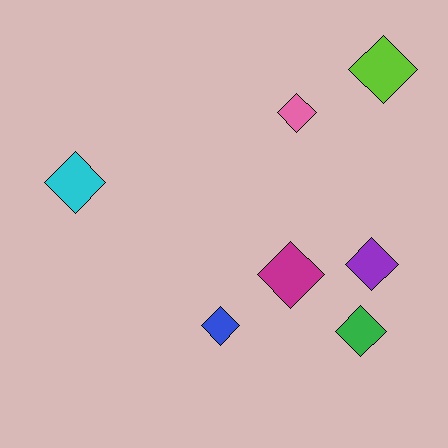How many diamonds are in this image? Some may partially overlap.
There are 7 diamonds.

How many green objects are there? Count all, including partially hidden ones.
There is 1 green object.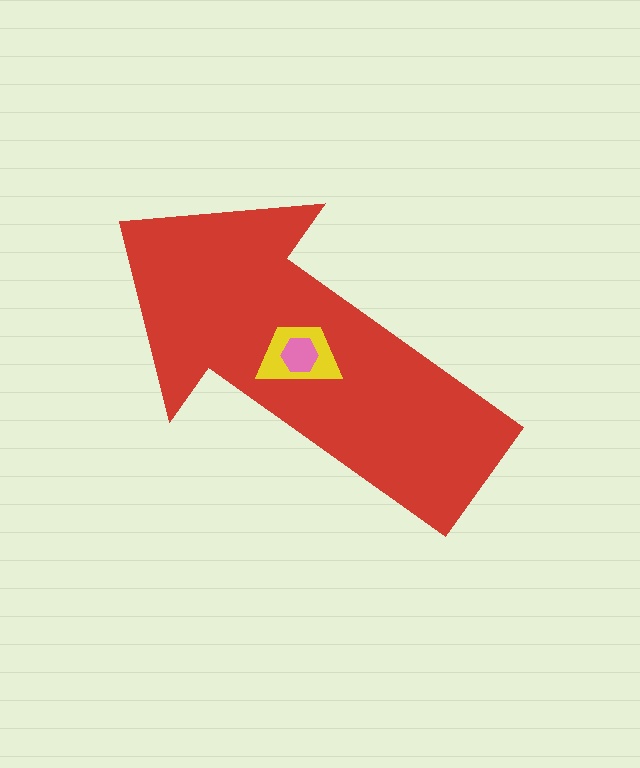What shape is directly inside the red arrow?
The yellow trapezoid.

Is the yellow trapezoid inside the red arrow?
Yes.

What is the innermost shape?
The pink hexagon.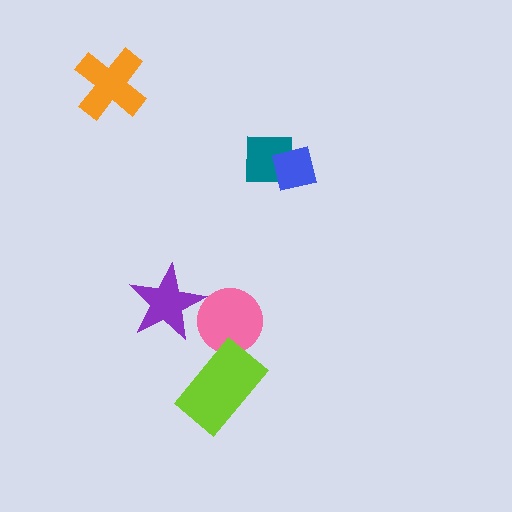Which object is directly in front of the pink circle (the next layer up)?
The lime rectangle is directly in front of the pink circle.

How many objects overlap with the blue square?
1 object overlaps with the blue square.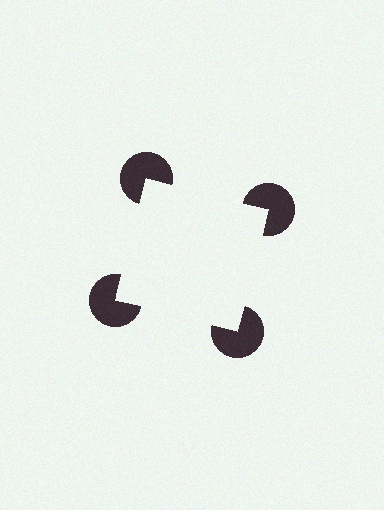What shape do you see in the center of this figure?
An illusory square — its edges are inferred from the aligned wedge cuts in the pac-man discs, not physically drawn.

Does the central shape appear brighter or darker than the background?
It typically appears slightly brighter than the background, even though no actual brightness change is drawn.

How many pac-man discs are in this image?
There are 4 — one at each vertex of the illusory square.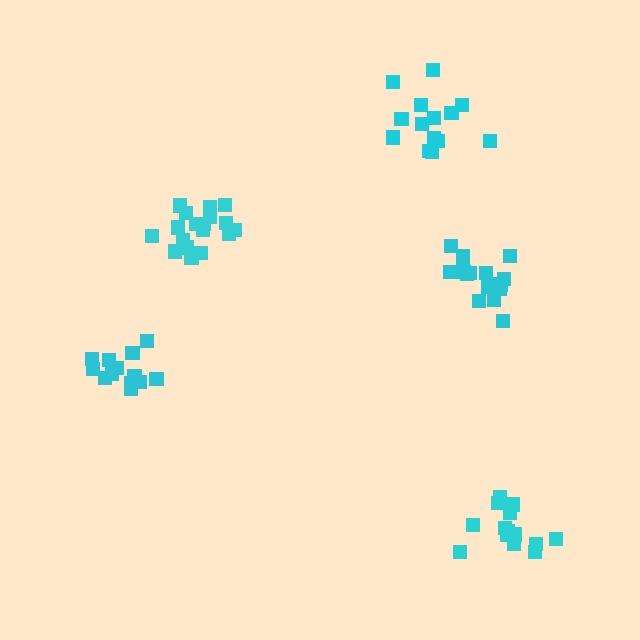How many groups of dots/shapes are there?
There are 5 groups.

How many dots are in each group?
Group 1: 17 dots, Group 2: 13 dots, Group 3: 18 dots, Group 4: 15 dots, Group 5: 14 dots (77 total).